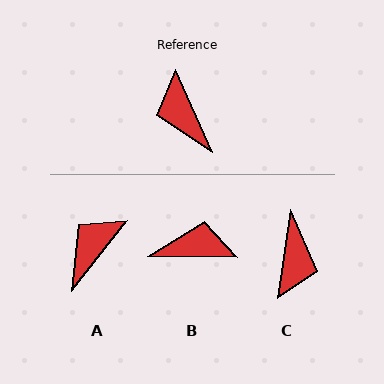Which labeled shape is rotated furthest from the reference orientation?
C, about 147 degrees away.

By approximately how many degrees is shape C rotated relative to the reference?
Approximately 147 degrees counter-clockwise.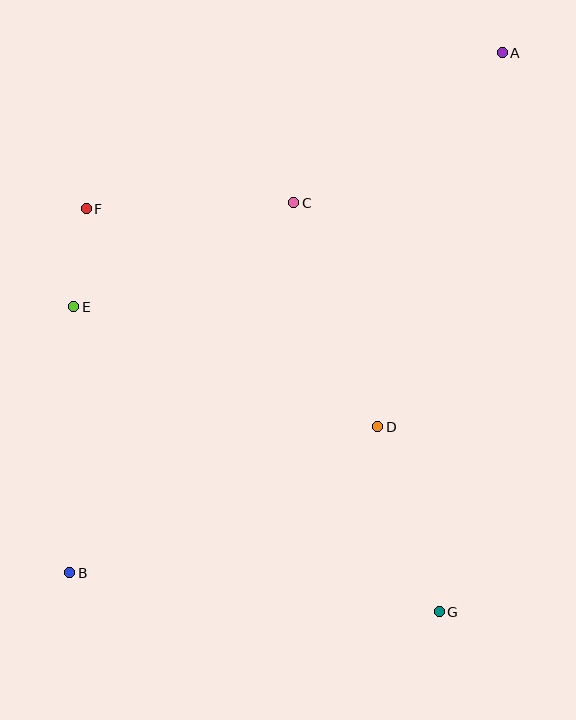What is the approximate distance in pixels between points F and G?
The distance between F and G is approximately 536 pixels.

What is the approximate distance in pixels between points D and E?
The distance between D and E is approximately 327 pixels.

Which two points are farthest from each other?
Points A and B are farthest from each other.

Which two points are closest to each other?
Points E and F are closest to each other.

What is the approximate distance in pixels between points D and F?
The distance between D and F is approximately 364 pixels.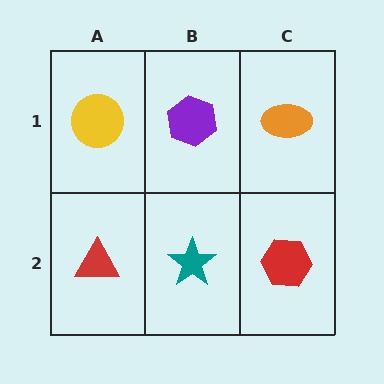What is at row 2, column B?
A teal star.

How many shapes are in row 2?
3 shapes.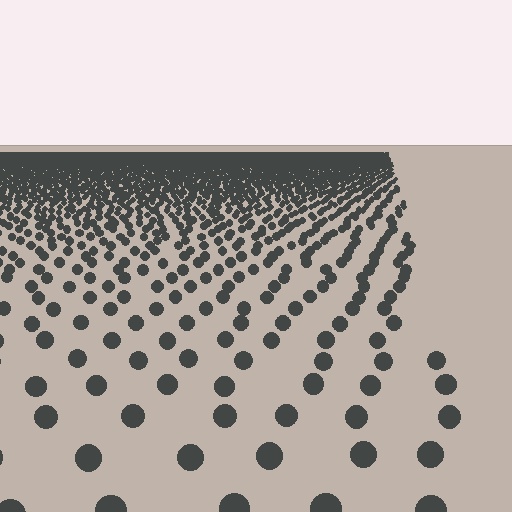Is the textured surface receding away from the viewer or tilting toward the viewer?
The surface is receding away from the viewer. Texture elements get smaller and denser toward the top.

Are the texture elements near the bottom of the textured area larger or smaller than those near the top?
Larger. Near the bottom, elements are closer to the viewer and appear at a bigger on-screen size.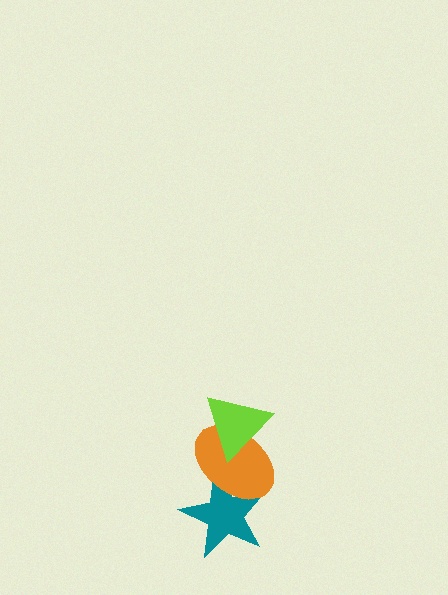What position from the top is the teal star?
The teal star is 3rd from the top.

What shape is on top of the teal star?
The orange ellipse is on top of the teal star.